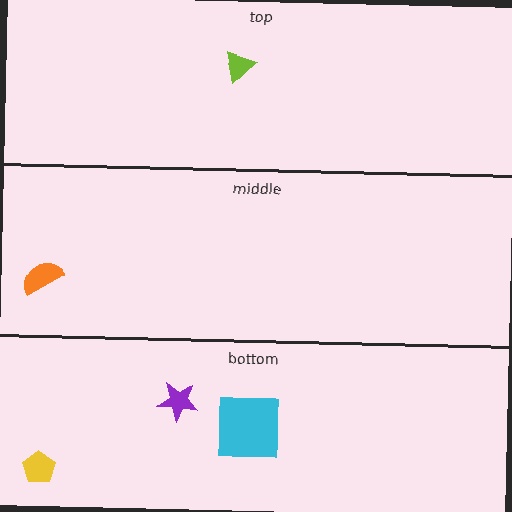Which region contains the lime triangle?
The top region.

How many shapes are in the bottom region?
3.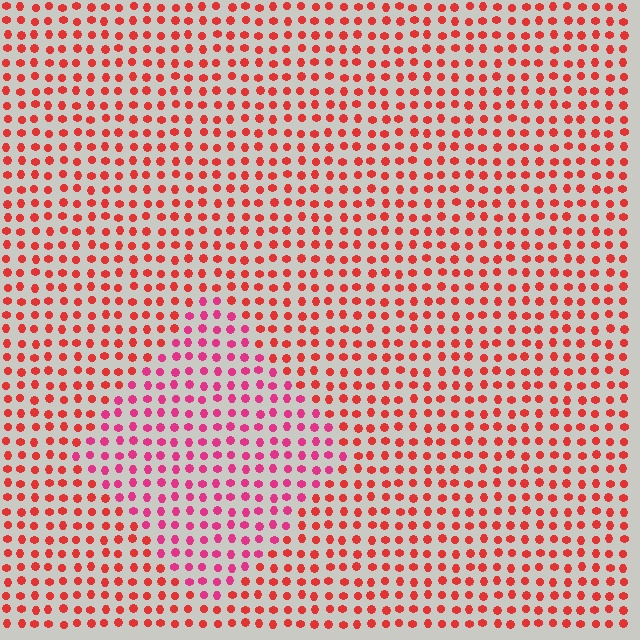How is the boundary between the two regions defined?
The boundary is defined purely by a slight shift in hue (about 30 degrees). Spacing, size, and orientation are identical on both sides.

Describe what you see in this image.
The image is filled with small red elements in a uniform arrangement. A diamond-shaped region is visible where the elements are tinted to a slightly different hue, forming a subtle color boundary.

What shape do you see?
I see a diamond.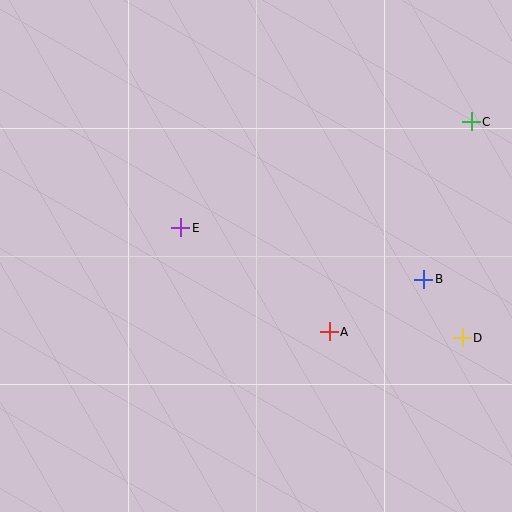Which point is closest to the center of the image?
Point E at (181, 228) is closest to the center.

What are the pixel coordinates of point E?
Point E is at (181, 228).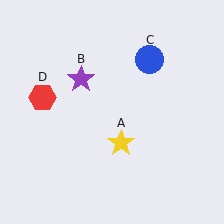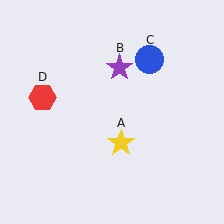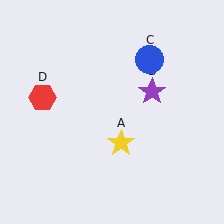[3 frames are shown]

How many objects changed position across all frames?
1 object changed position: purple star (object B).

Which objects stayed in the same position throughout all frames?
Yellow star (object A) and blue circle (object C) and red hexagon (object D) remained stationary.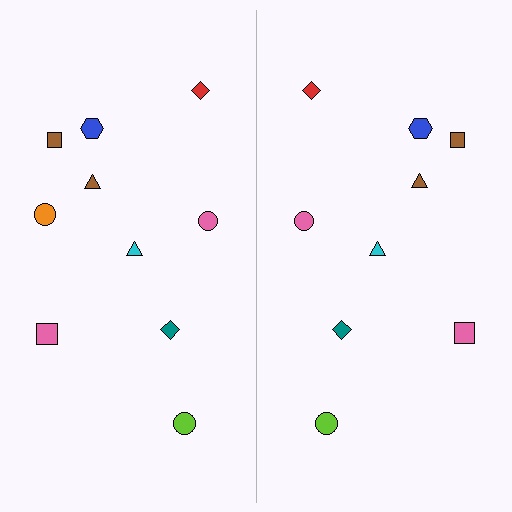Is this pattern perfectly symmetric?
No, the pattern is not perfectly symmetric. A orange circle is missing from the right side.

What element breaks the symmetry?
A orange circle is missing from the right side.